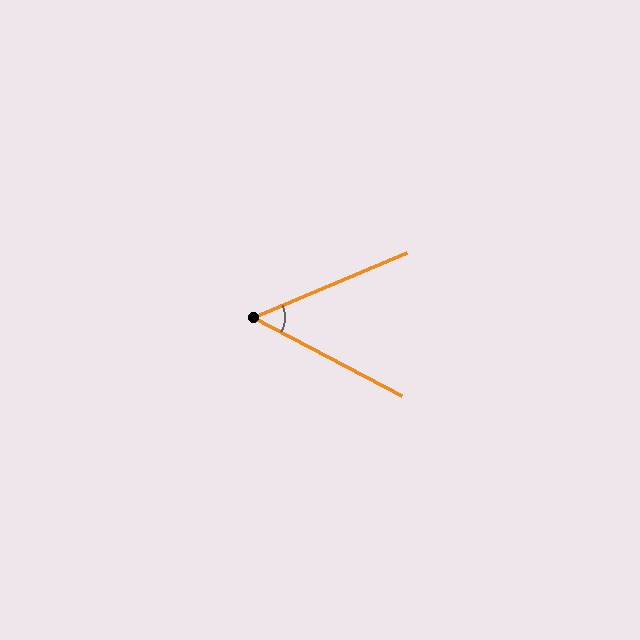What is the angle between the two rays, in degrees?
Approximately 51 degrees.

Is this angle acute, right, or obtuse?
It is acute.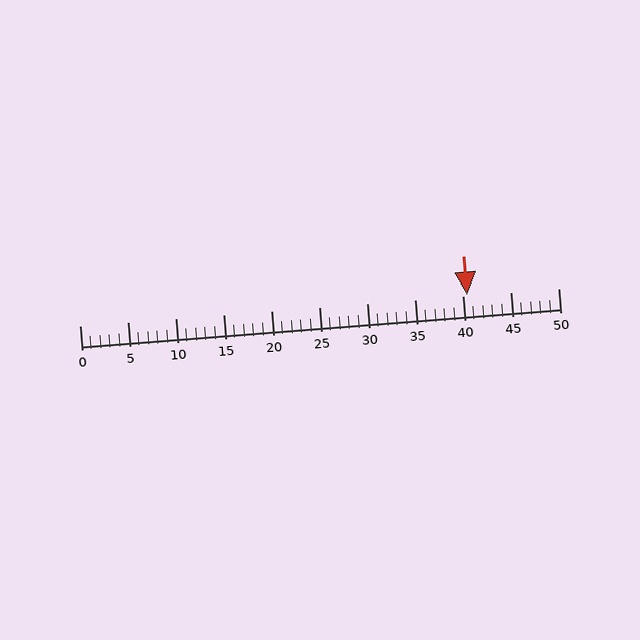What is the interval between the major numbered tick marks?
The major tick marks are spaced 5 units apart.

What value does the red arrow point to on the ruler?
The red arrow points to approximately 40.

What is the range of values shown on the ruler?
The ruler shows values from 0 to 50.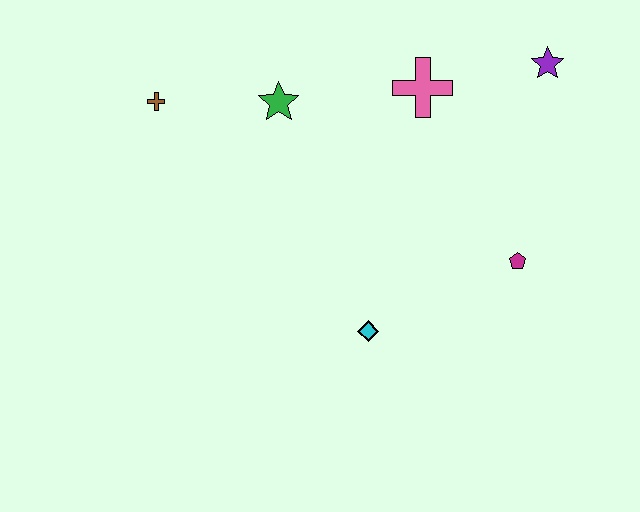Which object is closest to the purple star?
The pink cross is closest to the purple star.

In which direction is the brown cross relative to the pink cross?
The brown cross is to the left of the pink cross.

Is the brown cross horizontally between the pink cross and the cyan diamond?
No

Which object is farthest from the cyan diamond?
The purple star is farthest from the cyan diamond.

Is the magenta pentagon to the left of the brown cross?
No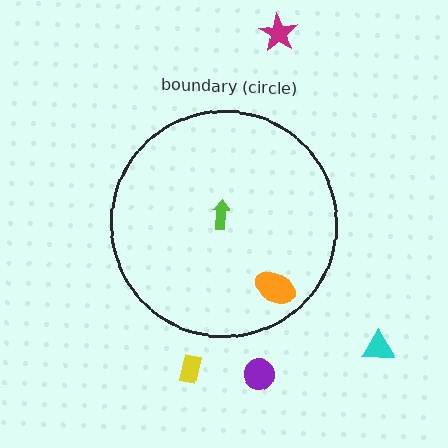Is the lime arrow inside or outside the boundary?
Inside.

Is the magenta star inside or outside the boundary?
Outside.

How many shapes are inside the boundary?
2 inside, 4 outside.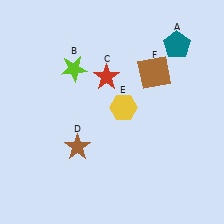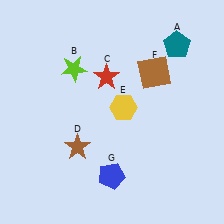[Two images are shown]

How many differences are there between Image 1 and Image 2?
There is 1 difference between the two images.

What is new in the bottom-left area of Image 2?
A blue pentagon (G) was added in the bottom-left area of Image 2.